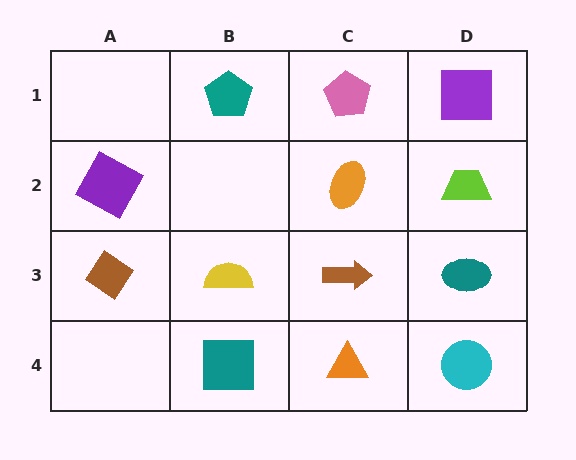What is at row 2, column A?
A purple square.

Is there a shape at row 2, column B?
No, that cell is empty.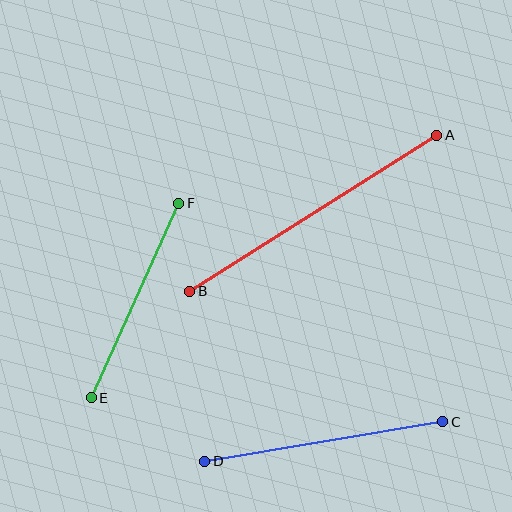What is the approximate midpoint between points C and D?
The midpoint is at approximately (324, 442) pixels.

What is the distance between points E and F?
The distance is approximately 213 pixels.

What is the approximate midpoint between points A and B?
The midpoint is at approximately (313, 213) pixels.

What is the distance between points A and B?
The distance is approximately 292 pixels.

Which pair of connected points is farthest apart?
Points A and B are farthest apart.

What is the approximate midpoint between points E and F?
The midpoint is at approximately (135, 301) pixels.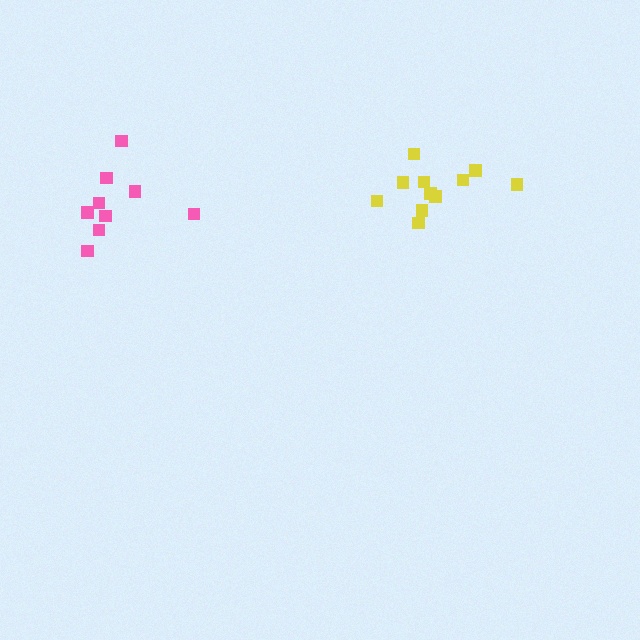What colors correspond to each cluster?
The clusters are colored: pink, yellow.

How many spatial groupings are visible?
There are 2 spatial groupings.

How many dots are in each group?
Group 1: 9 dots, Group 2: 11 dots (20 total).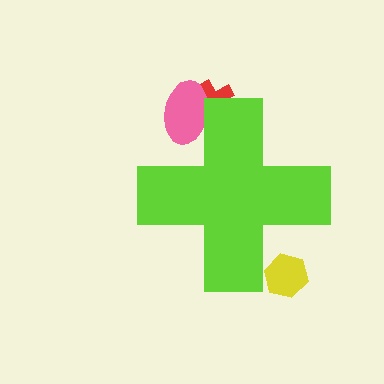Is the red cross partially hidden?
Yes, the red cross is partially hidden behind the lime cross.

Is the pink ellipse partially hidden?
Yes, the pink ellipse is partially hidden behind the lime cross.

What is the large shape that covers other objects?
A lime cross.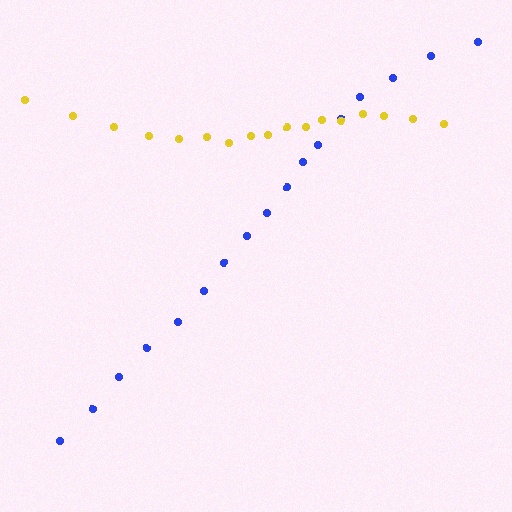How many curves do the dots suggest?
There are 2 distinct paths.